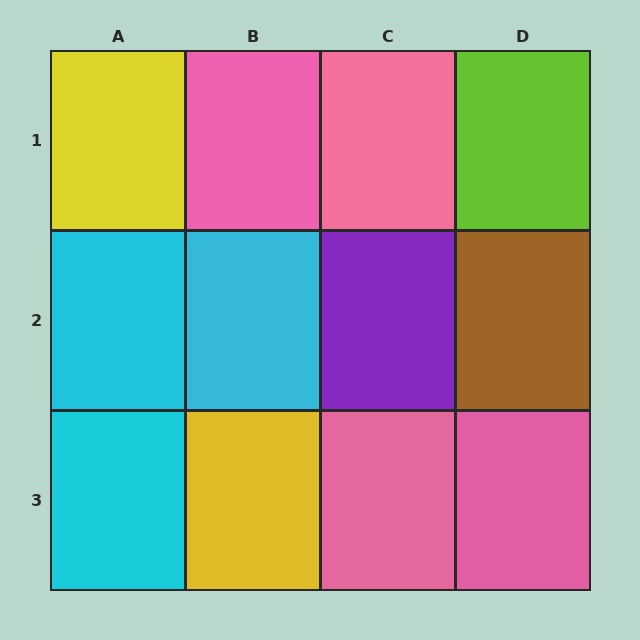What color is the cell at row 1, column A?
Yellow.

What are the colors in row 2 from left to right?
Cyan, cyan, purple, brown.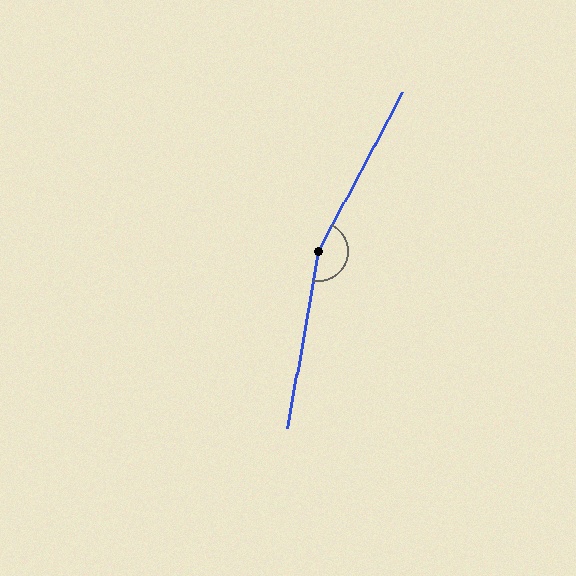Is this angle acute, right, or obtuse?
It is obtuse.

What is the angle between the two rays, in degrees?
Approximately 162 degrees.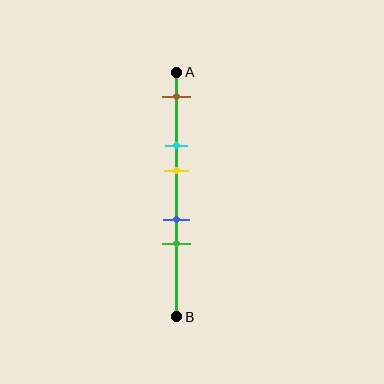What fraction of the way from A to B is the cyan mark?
The cyan mark is approximately 30% (0.3) of the way from A to B.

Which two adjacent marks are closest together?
The blue and green marks are the closest adjacent pair.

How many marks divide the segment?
There are 5 marks dividing the segment.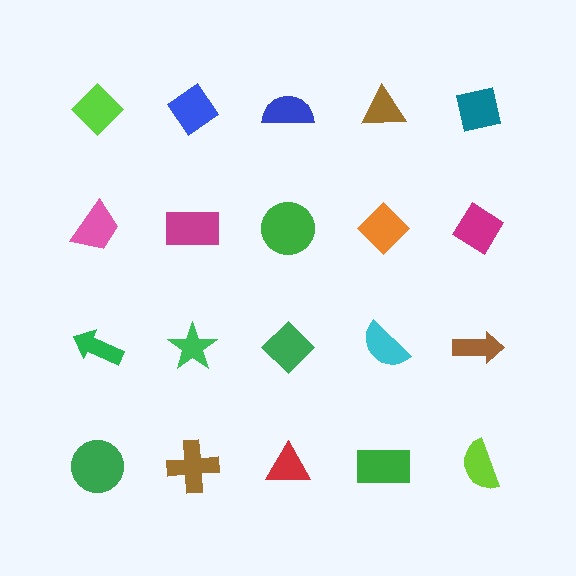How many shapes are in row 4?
5 shapes.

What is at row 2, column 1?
A pink trapezoid.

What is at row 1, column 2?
A blue diamond.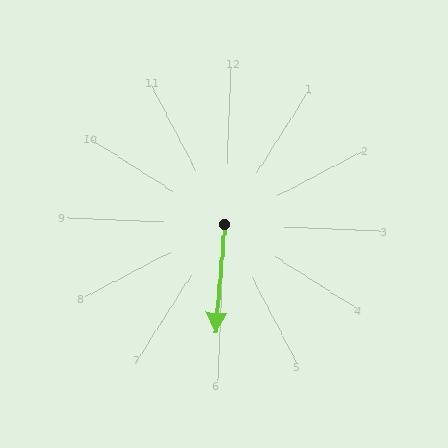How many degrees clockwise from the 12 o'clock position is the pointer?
Approximately 183 degrees.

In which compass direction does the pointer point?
South.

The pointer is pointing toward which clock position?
Roughly 6 o'clock.